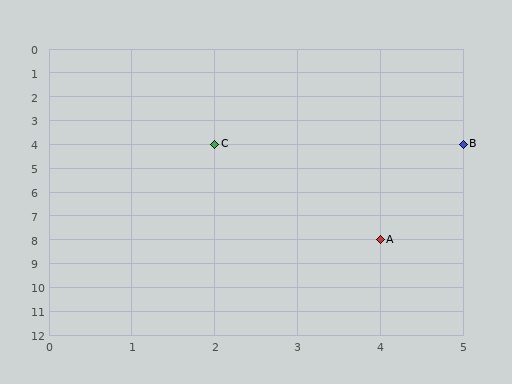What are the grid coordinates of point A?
Point A is at grid coordinates (4, 8).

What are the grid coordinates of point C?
Point C is at grid coordinates (2, 4).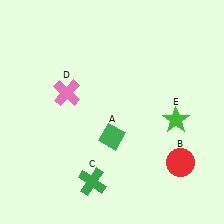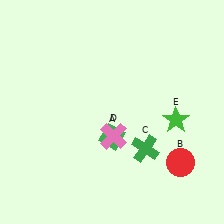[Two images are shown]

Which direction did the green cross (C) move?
The green cross (C) moved right.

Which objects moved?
The objects that moved are: the green cross (C), the pink cross (D).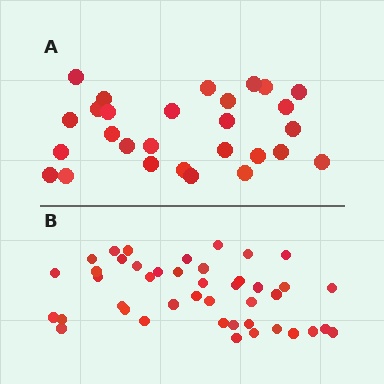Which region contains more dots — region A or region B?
Region B (the bottom region) has more dots.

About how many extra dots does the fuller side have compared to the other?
Region B has approximately 15 more dots than region A.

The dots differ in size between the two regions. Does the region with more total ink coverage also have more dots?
No. Region A has more total ink coverage because its dots are larger, but region B actually contains more individual dots. Total area can be misleading — the number of items is what matters here.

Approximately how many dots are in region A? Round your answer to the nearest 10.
About 30 dots. (The exact count is 28, which rounds to 30.)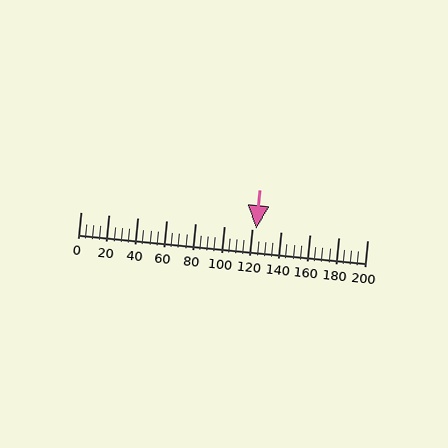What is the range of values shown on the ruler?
The ruler shows values from 0 to 200.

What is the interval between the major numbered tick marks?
The major tick marks are spaced 20 units apart.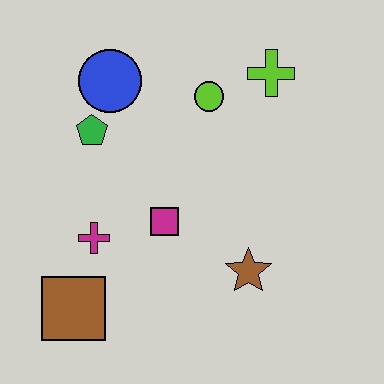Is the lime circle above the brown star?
Yes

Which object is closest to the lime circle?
The lime cross is closest to the lime circle.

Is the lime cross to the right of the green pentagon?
Yes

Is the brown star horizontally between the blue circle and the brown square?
No